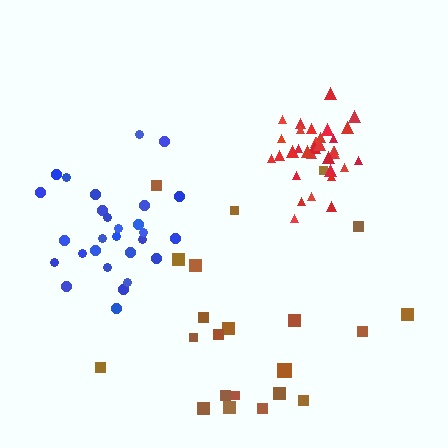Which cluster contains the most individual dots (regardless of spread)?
Red (34).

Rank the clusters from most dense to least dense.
red, blue, brown.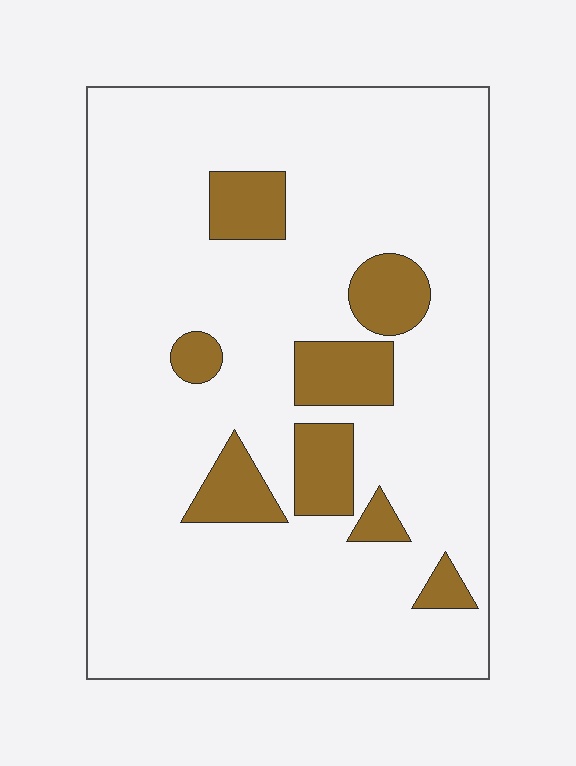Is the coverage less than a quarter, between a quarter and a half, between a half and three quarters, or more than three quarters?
Less than a quarter.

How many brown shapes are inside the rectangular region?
8.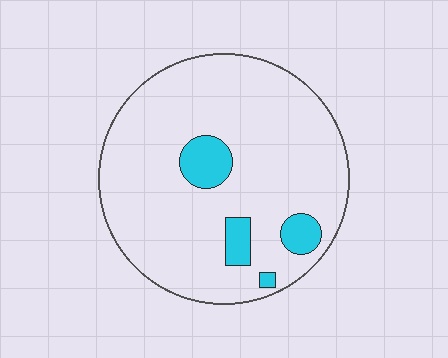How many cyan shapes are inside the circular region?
4.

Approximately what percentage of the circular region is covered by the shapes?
Approximately 10%.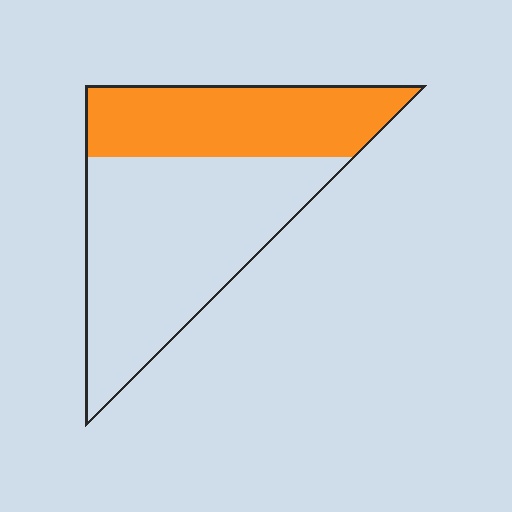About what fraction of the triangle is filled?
About three eighths (3/8).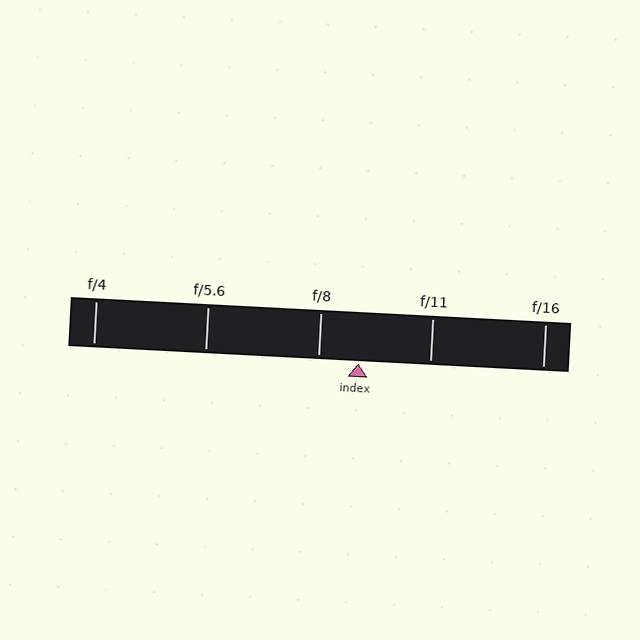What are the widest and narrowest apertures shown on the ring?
The widest aperture shown is f/4 and the narrowest is f/16.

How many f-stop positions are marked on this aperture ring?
There are 5 f-stop positions marked.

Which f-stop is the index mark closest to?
The index mark is closest to f/8.